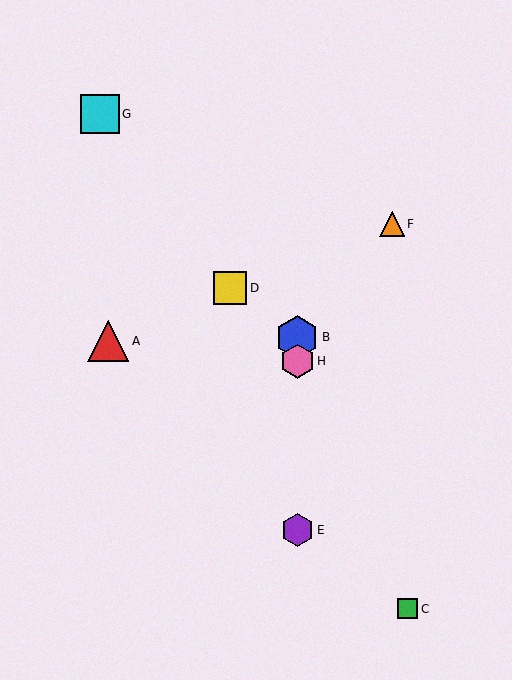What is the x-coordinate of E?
Object E is at x≈297.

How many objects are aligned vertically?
3 objects (B, E, H) are aligned vertically.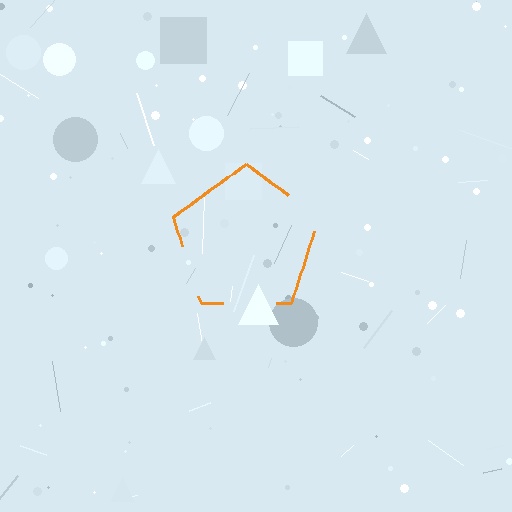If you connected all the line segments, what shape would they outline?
They would outline a pentagon.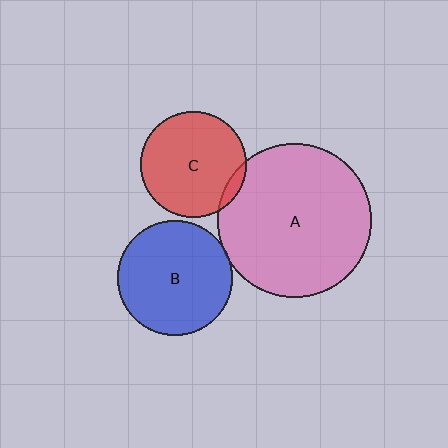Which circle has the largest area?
Circle A (pink).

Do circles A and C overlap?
Yes.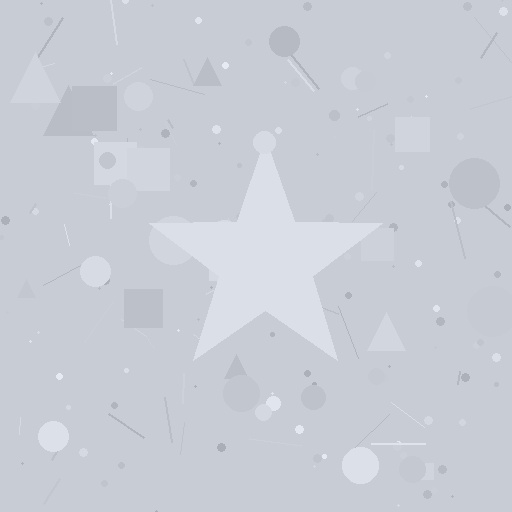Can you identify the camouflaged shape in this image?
The camouflaged shape is a star.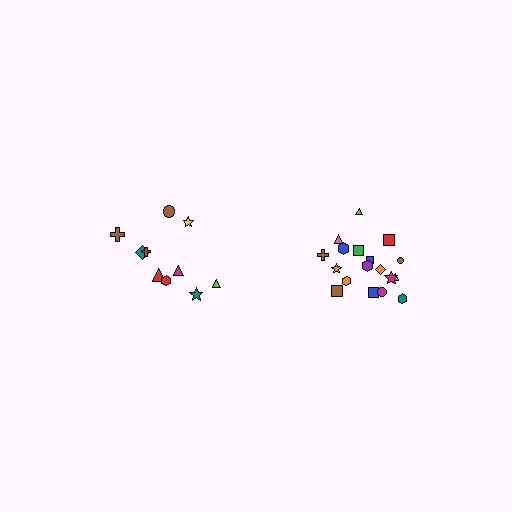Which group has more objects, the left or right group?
The right group.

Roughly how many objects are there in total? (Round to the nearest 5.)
Roughly 30 objects in total.